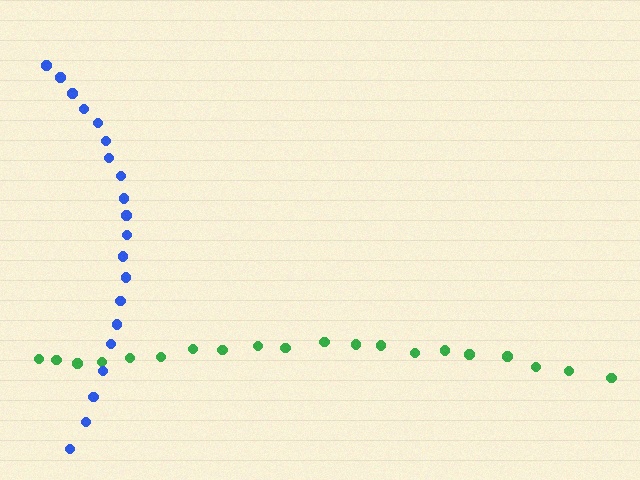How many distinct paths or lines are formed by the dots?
There are 2 distinct paths.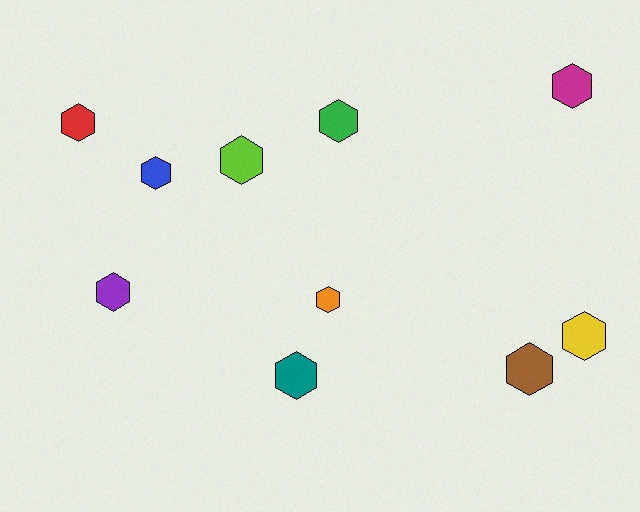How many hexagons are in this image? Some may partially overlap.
There are 10 hexagons.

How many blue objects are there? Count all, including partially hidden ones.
There is 1 blue object.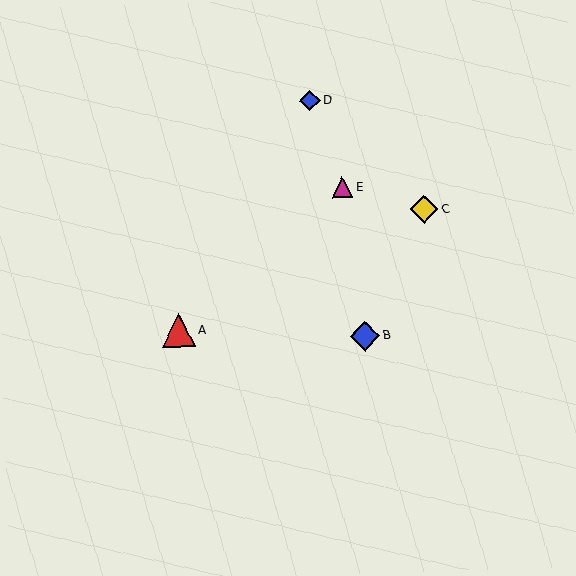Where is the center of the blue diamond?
The center of the blue diamond is at (365, 336).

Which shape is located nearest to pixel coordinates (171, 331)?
The red triangle (labeled A) at (178, 330) is nearest to that location.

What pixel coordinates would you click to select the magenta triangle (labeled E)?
Click at (342, 187) to select the magenta triangle E.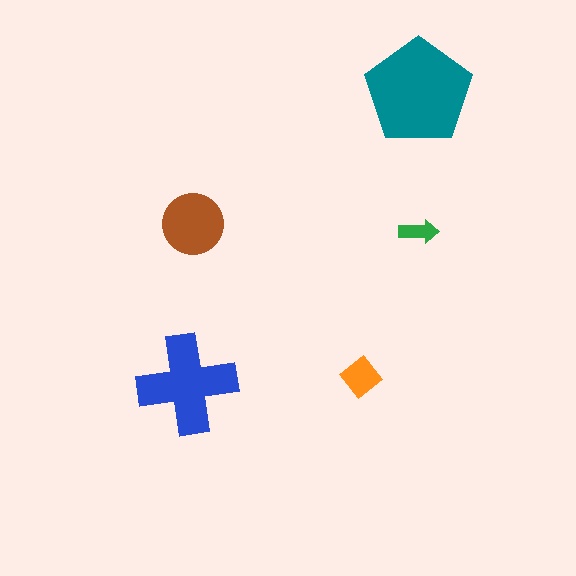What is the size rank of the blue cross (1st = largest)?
2nd.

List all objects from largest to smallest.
The teal pentagon, the blue cross, the brown circle, the orange diamond, the green arrow.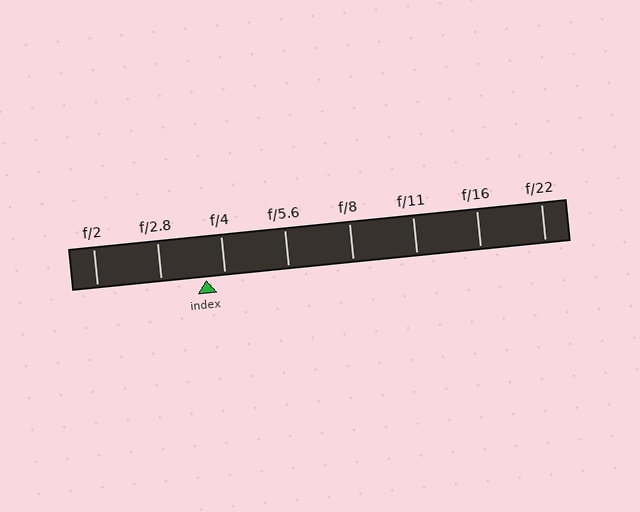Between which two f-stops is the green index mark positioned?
The index mark is between f/2.8 and f/4.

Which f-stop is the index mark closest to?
The index mark is closest to f/4.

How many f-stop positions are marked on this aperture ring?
There are 8 f-stop positions marked.